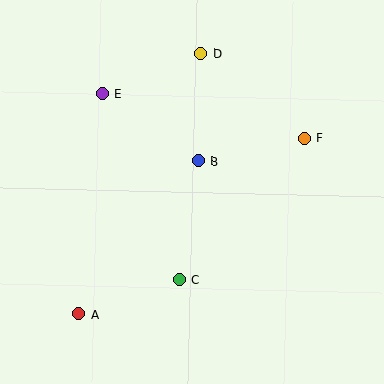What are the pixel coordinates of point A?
Point A is at (79, 314).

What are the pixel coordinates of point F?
Point F is at (305, 138).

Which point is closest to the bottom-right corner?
Point C is closest to the bottom-right corner.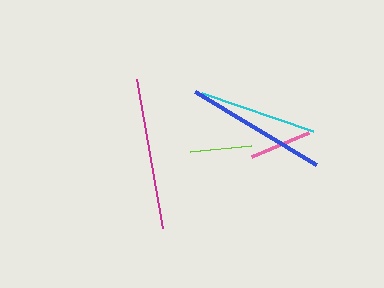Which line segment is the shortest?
The pink line is the shortest at approximately 61 pixels.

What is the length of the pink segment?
The pink segment is approximately 61 pixels long.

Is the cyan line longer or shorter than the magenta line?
The magenta line is longer than the cyan line.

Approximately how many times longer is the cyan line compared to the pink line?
The cyan line is approximately 1.9 times the length of the pink line.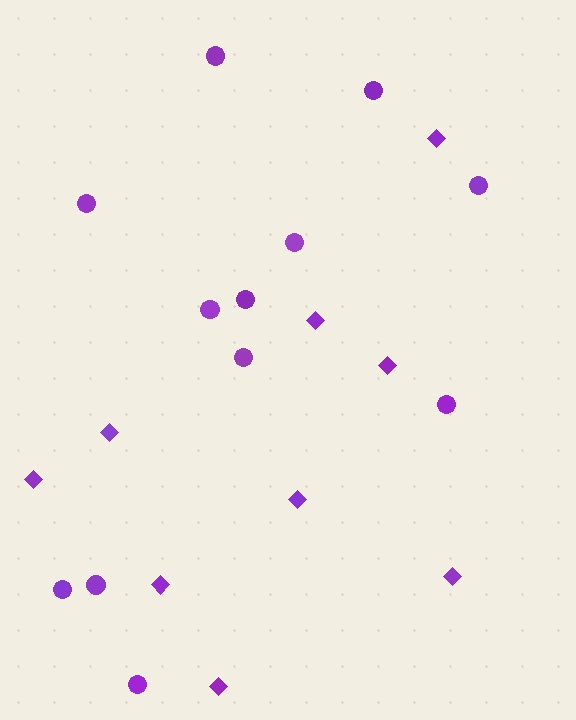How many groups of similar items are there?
There are 2 groups: one group of diamonds (9) and one group of circles (12).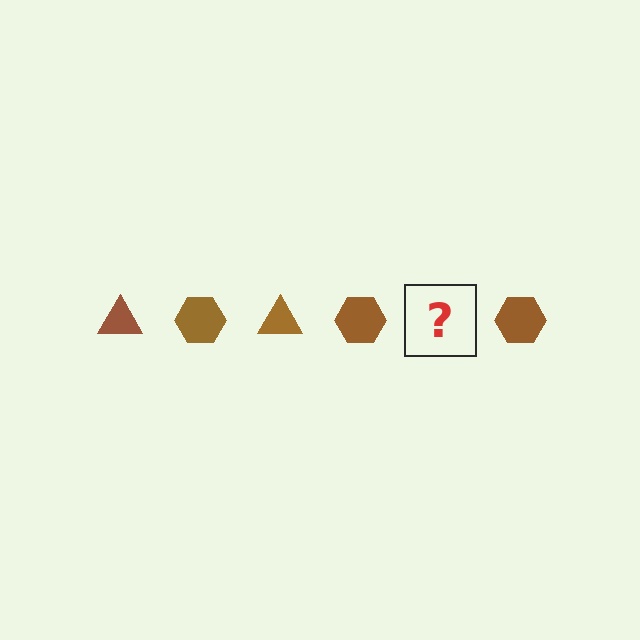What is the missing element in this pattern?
The missing element is a brown triangle.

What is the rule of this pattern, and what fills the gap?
The rule is that the pattern cycles through triangle, hexagon shapes in brown. The gap should be filled with a brown triangle.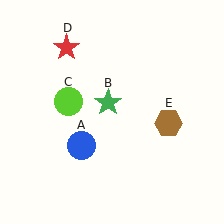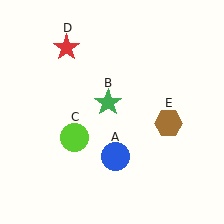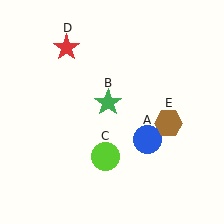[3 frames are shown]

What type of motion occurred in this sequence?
The blue circle (object A), lime circle (object C) rotated counterclockwise around the center of the scene.